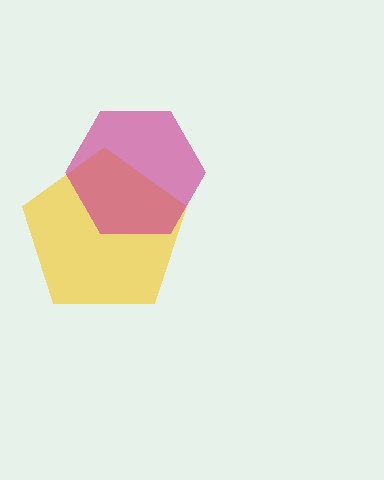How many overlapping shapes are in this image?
There are 2 overlapping shapes in the image.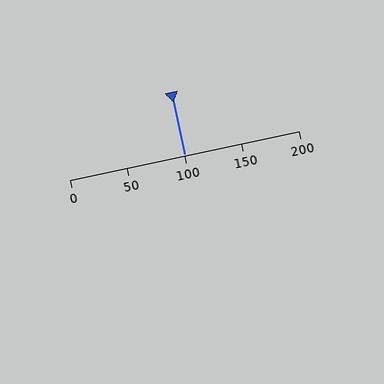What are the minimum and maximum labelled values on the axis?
The axis runs from 0 to 200.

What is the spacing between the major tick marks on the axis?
The major ticks are spaced 50 apart.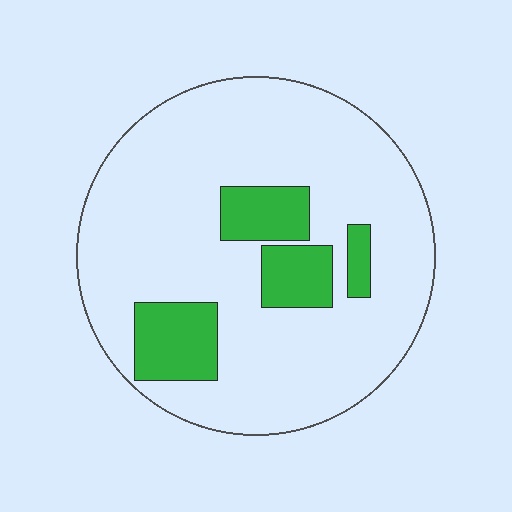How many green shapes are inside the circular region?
4.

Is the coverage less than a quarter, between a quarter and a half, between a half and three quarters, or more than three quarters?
Less than a quarter.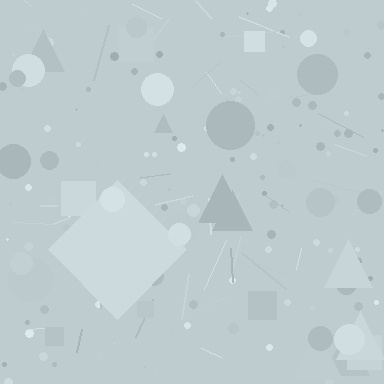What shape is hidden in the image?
A diamond is hidden in the image.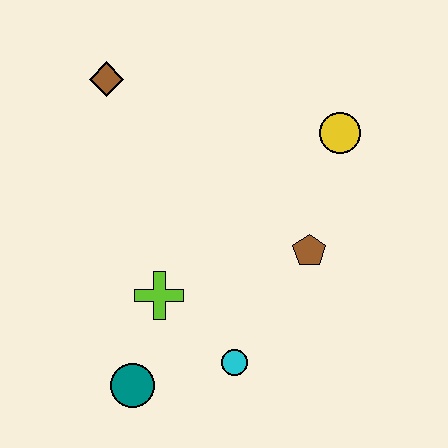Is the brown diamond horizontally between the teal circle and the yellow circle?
No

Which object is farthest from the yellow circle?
The teal circle is farthest from the yellow circle.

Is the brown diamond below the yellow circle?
No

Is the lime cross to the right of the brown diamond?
Yes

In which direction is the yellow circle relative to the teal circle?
The yellow circle is above the teal circle.